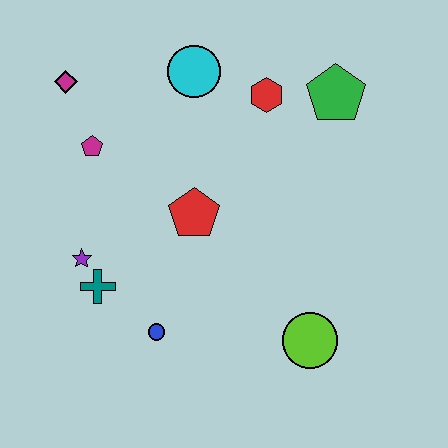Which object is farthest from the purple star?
The green pentagon is farthest from the purple star.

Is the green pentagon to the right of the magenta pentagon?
Yes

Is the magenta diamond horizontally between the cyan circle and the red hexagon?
No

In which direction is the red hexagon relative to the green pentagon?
The red hexagon is to the left of the green pentagon.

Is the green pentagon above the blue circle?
Yes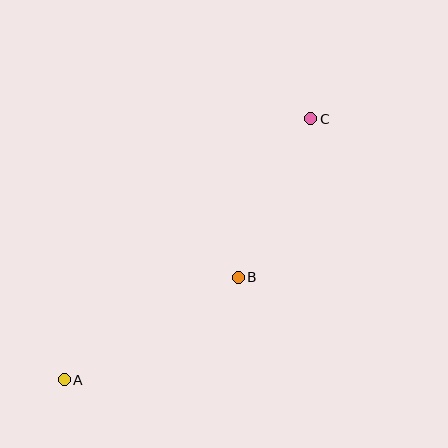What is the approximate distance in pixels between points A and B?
The distance between A and B is approximately 202 pixels.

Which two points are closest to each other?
Points B and C are closest to each other.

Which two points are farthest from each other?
Points A and C are farthest from each other.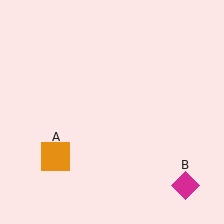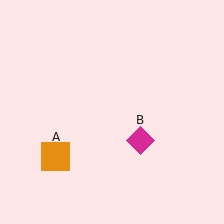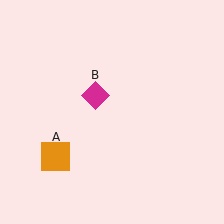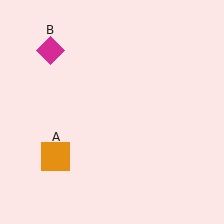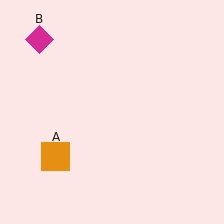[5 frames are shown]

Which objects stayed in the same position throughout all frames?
Orange square (object A) remained stationary.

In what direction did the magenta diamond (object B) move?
The magenta diamond (object B) moved up and to the left.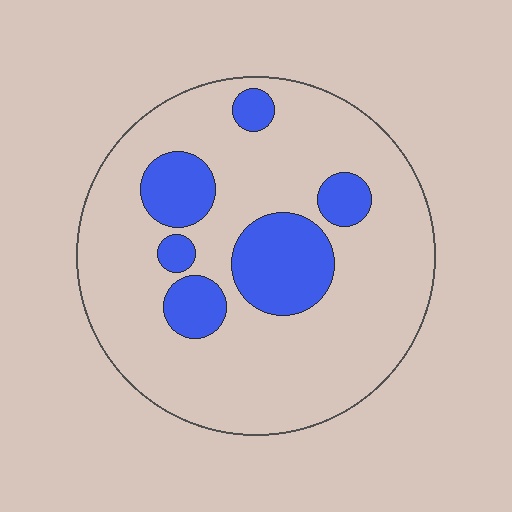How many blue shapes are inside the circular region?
6.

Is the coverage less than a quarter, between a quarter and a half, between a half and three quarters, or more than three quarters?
Less than a quarter.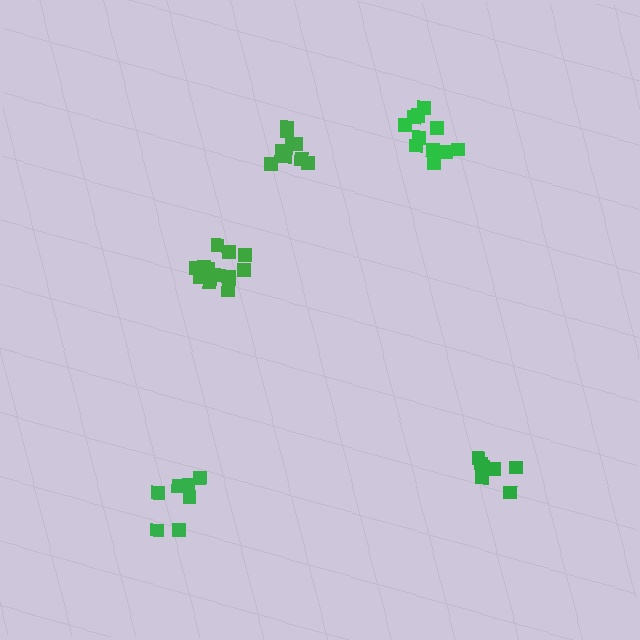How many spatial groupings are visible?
There are 5 spatial groupings.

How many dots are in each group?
Group 1: 7 dots, Group 2: 7 dots, Group 3: 10 dots, Group 4: 12 dots, Group 5: 11 dots (47 total).